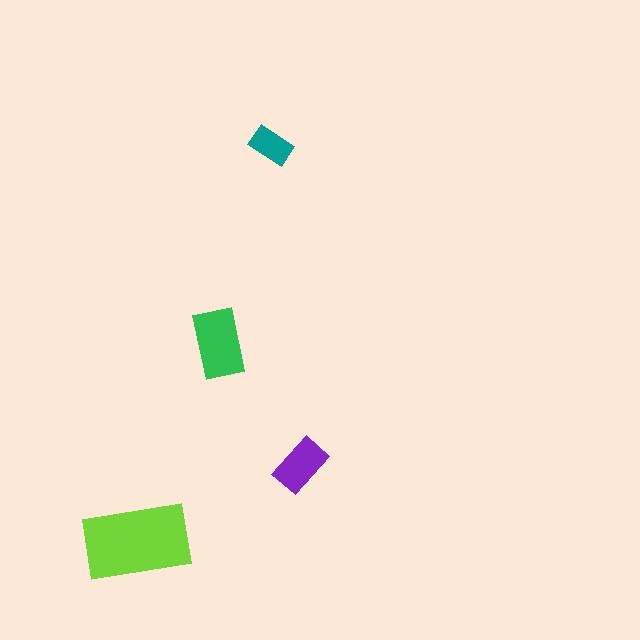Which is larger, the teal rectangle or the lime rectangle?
The lime one.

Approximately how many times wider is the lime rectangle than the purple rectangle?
About 2 times wider.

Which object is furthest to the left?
The lime rectangle is leftmost.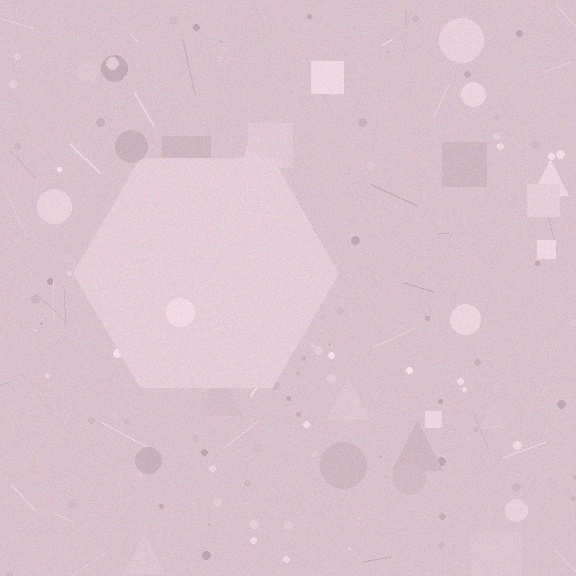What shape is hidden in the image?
A hexagon is hidden in the image.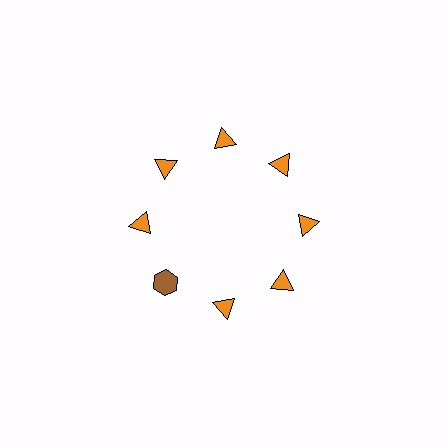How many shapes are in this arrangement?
There are 8 shapes arranged in a ring pattern.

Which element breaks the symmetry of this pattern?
The brown hexagon at roughly the 8 o'clock position breaks the symmetry. All other shapes are orange triangles.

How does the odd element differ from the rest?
It differs in both color (brown instead of orange) and shape (hexagon instead of triangle).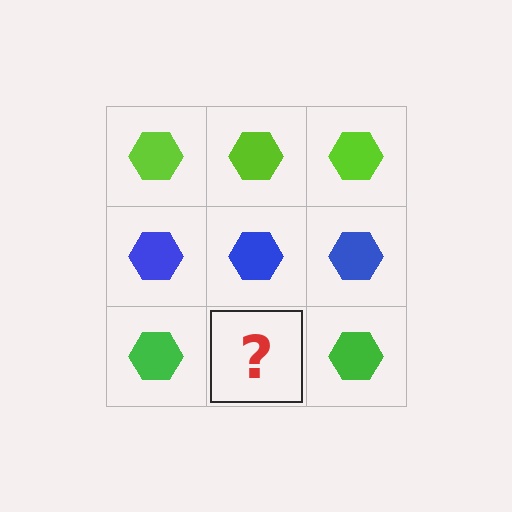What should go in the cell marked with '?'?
The missing cell should contain a green hexagon.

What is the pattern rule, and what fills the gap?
The rule is that each row has a consistent color. The gap should be filled with a green hexagon.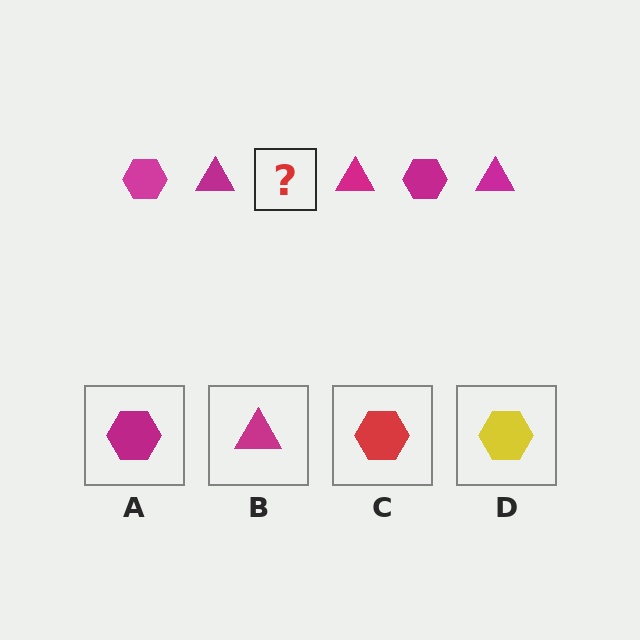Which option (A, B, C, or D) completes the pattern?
A.